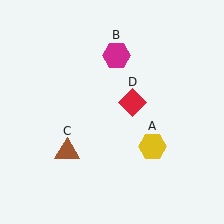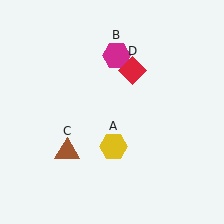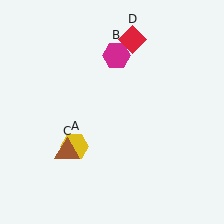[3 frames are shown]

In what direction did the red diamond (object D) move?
The red diamond (object D) moved up.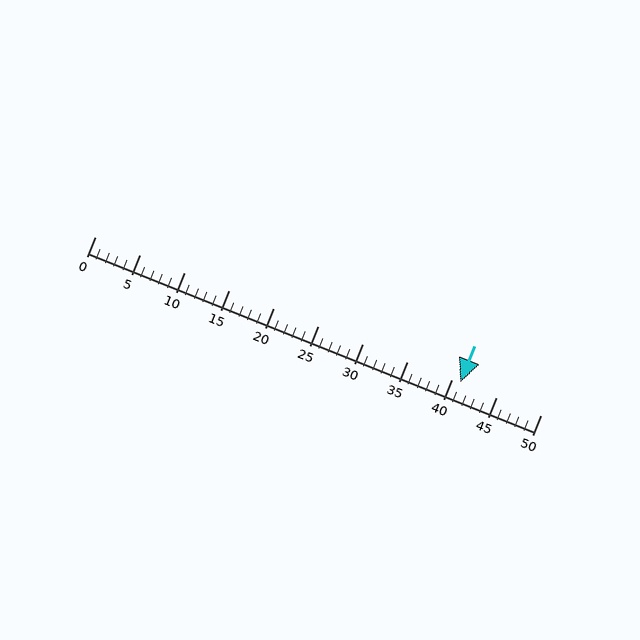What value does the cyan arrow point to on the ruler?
The cyan arrow points to approximately 41.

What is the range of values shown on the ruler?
The ruler shows values from 0 to 50.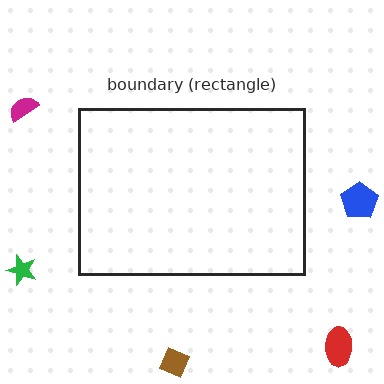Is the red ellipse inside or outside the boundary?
Outside.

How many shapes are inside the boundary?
0 inside, 5 outside.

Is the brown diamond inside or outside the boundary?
Outside.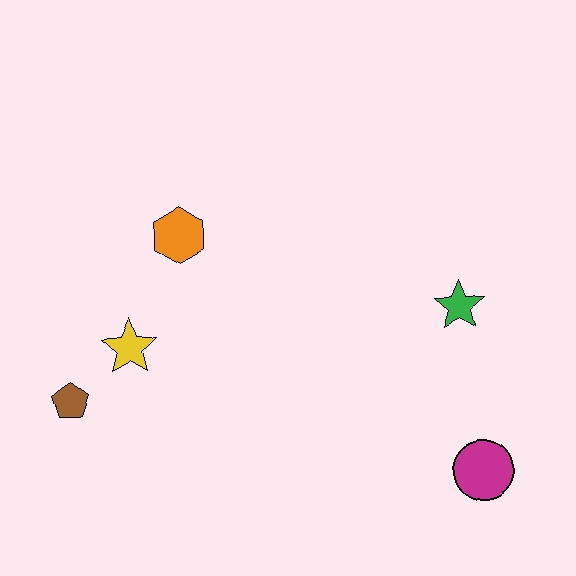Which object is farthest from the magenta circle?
The brown pentagon is farthest from the magenta circle.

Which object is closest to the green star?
The magenta circle is closest to the green star.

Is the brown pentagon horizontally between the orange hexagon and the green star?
No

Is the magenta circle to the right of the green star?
Yes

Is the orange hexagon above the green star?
Yes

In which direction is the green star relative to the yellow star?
The green star is to the right of the yellow star.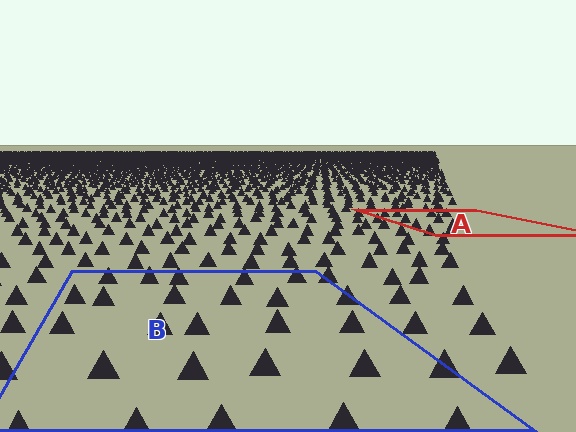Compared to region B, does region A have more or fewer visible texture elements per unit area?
Region A has more texture elements per unit area — they are packed more densely because it is farther away.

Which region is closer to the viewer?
Region B is closer. The texture elements there are larger and more spread out.